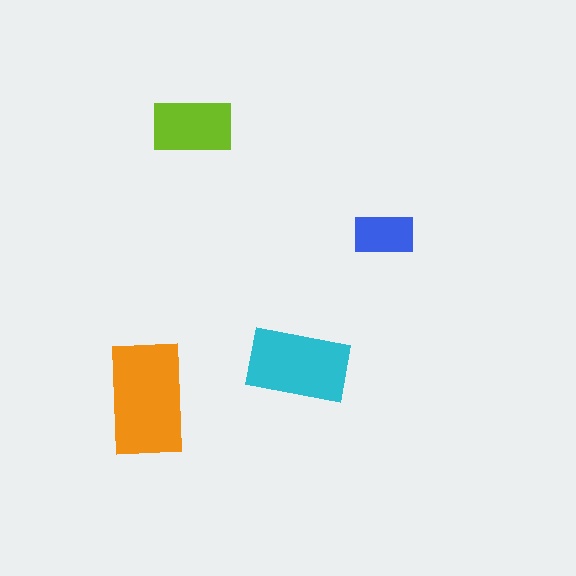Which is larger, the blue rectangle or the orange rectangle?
The orange one.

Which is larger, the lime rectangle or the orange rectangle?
The orange one.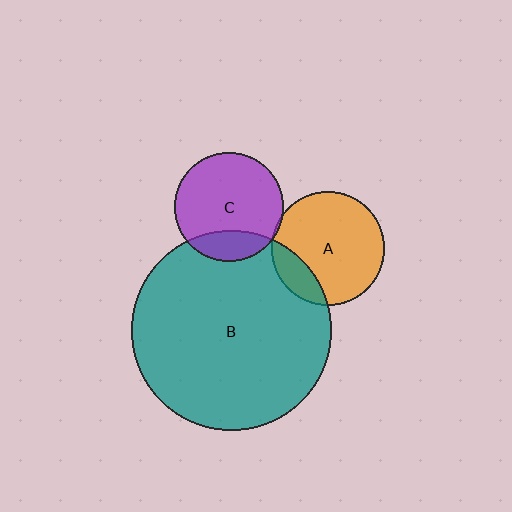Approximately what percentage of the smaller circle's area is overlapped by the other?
Approximately 5%.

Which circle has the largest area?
Circle B (teal).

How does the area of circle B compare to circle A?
Approximately 3.1 times.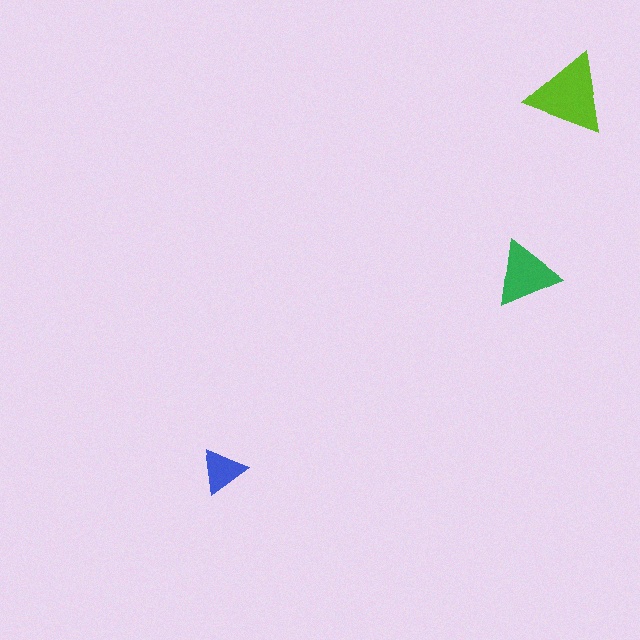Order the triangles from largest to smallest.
the lime one, the green one, the blue one.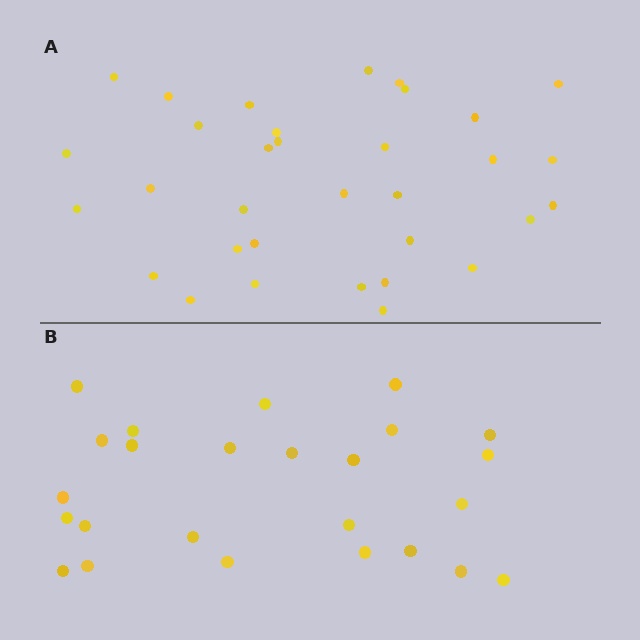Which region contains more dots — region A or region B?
Region A (the top region) has more dots.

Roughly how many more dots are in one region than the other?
Region A has roughly 8 or so more dots than region B.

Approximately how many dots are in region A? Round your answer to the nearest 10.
About 30 dots. (The exact count is 33, which rounds to 30.)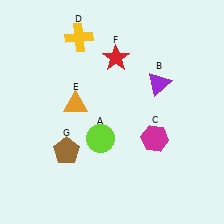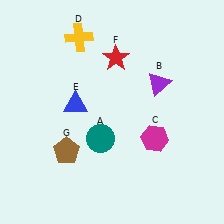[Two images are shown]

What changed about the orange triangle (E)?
In Image 1, E is orange. In Image 2, it changed to blue.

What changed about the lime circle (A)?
In Image 1, A is lime. In Image 2, it changed to teal.